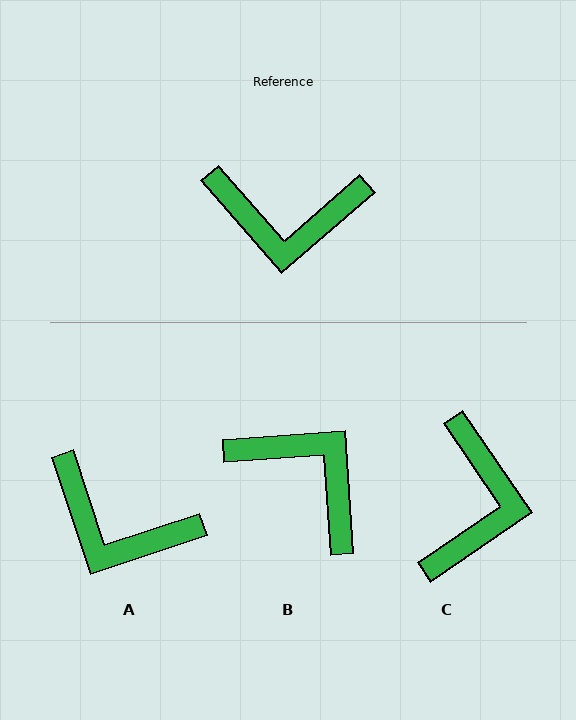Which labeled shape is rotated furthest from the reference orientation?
B, about 143 degrees away.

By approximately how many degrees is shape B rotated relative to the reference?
Approximately 143 degrees counter-clockwise.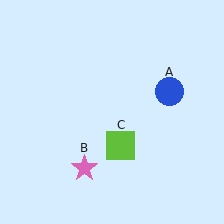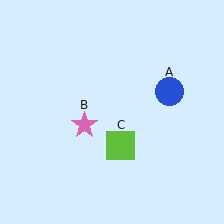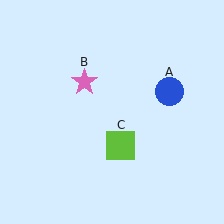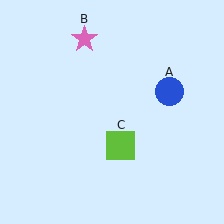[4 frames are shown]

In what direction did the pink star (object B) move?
The pink star (object B) moved up.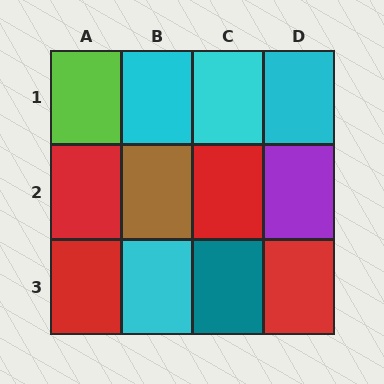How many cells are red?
4 cells are red.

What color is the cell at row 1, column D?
Cyan.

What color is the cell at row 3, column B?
Cyan.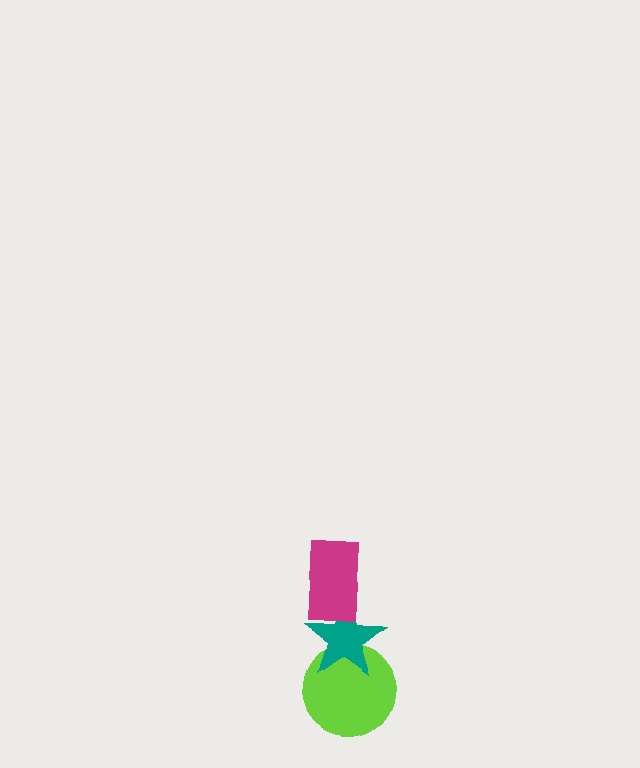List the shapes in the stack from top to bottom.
From top to bottom: the magenta rectangle, the teal star, the lime circle.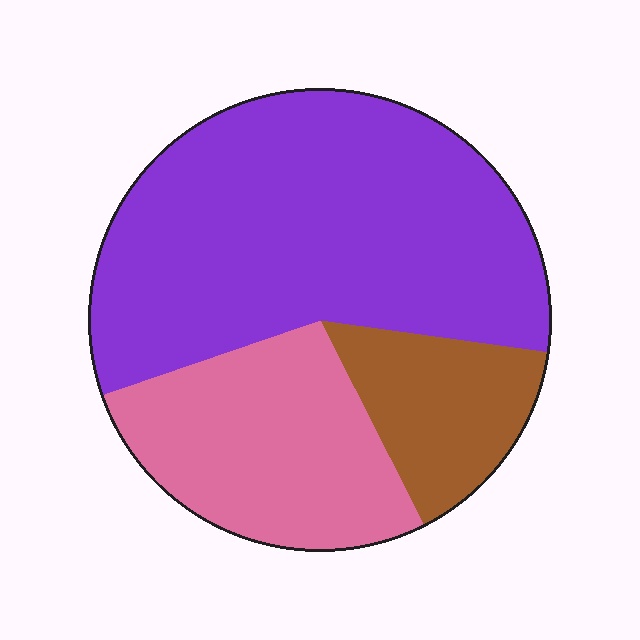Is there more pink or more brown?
Pink.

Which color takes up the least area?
Brown, at roughly 15%.